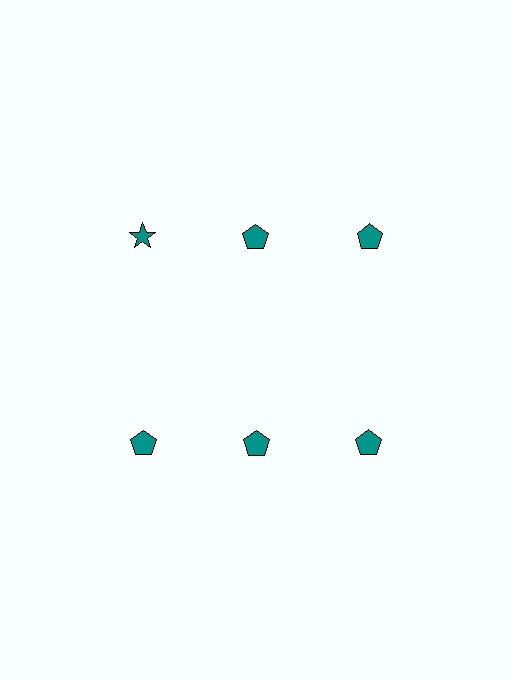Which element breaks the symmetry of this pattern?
The teal star in the top row, leftmost column breaks the symmetry. All other shapes are teal pentagons.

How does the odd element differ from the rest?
It has a different shape: star instead of pentagon.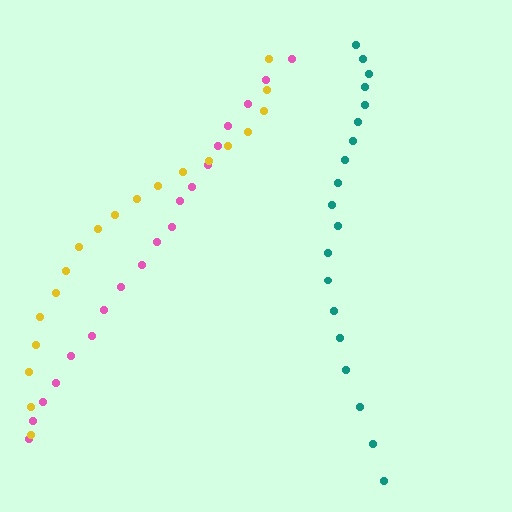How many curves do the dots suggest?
There are 3 distinct paths.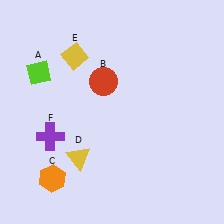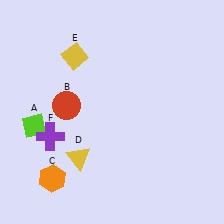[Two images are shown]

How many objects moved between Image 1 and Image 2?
2 objects moved between the two images.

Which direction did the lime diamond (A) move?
The lime diamond (A) moved down.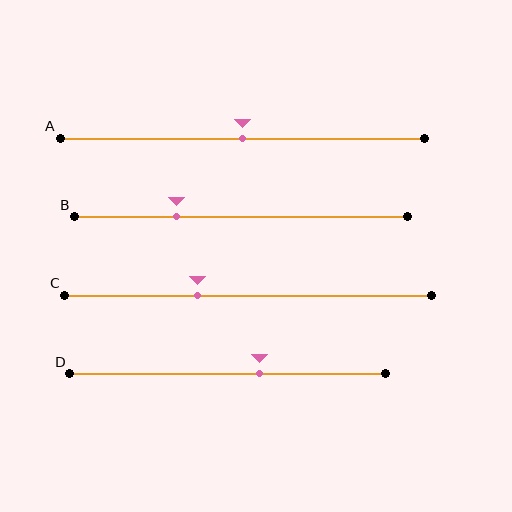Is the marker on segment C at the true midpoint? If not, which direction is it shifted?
No, the marker on segment C is shifted to the left by about 14% of the segment length.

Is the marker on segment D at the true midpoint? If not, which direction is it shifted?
No, the marker on segment D is shifted to the right by about 10% of the segment length.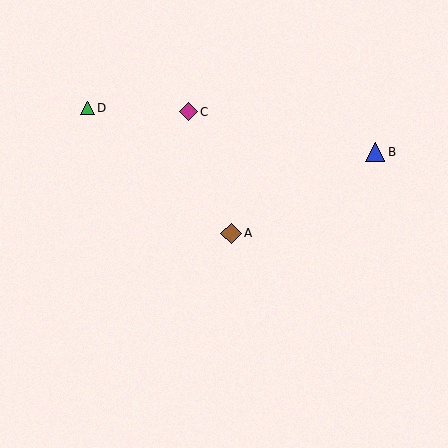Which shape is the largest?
The brown diamond (labeled A) is the largest.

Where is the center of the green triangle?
The center of the green triangle is at (87, 108).